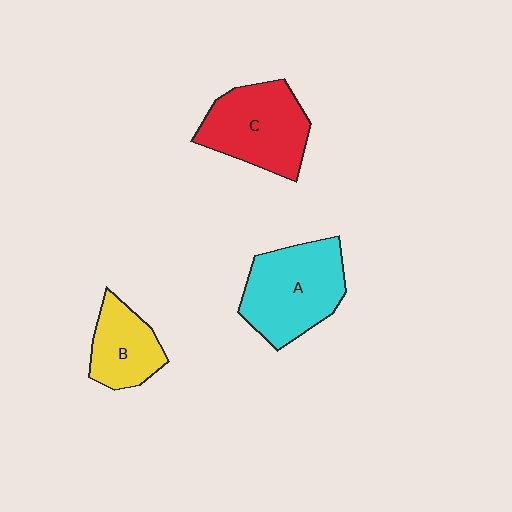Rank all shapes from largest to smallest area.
From largest to smallest: A (cyan), C (red), B (yellow).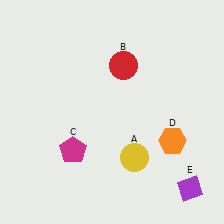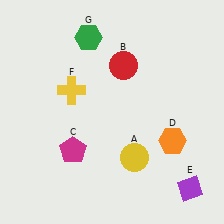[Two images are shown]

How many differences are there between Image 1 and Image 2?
There are 2 differences between the two images.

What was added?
A yellow cross (F), a green hexagon (G) were added in Image 2.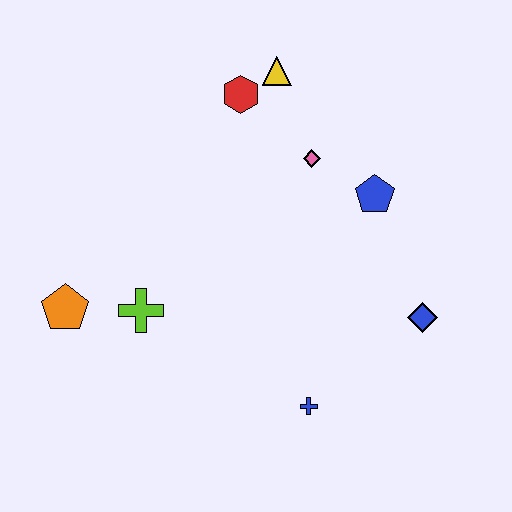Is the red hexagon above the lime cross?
Yes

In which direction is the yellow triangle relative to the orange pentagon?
The yellow triangle is above the orange pentagon.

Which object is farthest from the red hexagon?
The blue cross is farthest from the red hexagon.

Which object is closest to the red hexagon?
The yellow triangle is closest to the red hexagon.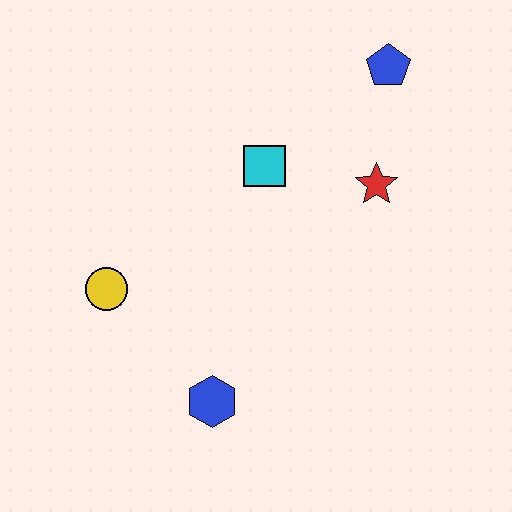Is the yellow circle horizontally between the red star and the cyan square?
No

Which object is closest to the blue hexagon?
The yellow circle is closest to the blue hexagon.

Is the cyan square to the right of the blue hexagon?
Yes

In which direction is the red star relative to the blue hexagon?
The red star is above the blue hexagon.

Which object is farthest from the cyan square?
The blue hexagon is farthest from the cyan square.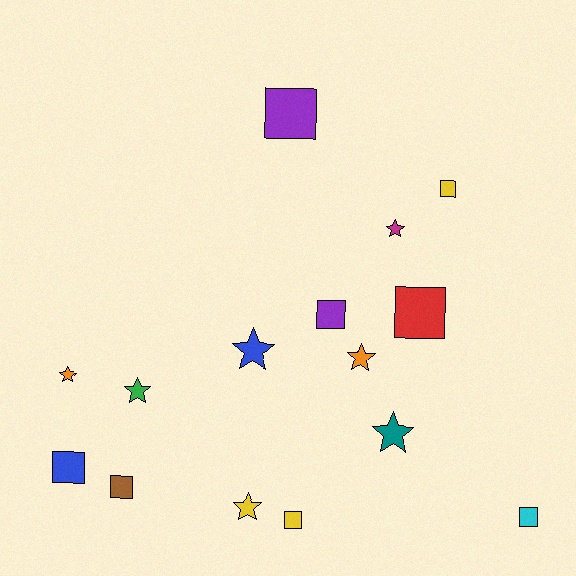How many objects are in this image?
There are 15 objects.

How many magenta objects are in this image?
There is 1 magenta object.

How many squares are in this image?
There are 8 squares.